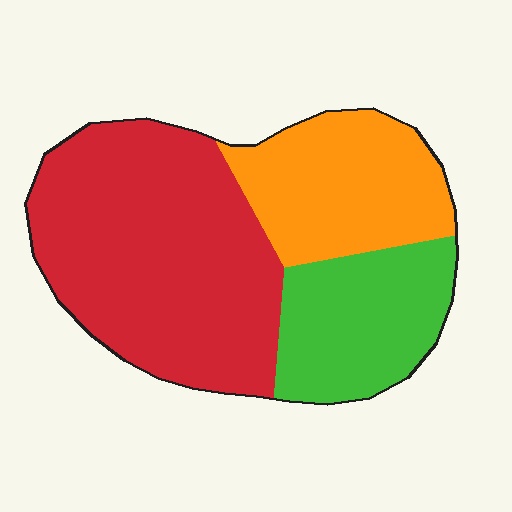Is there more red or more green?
Red.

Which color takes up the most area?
Red, at roughly 50%.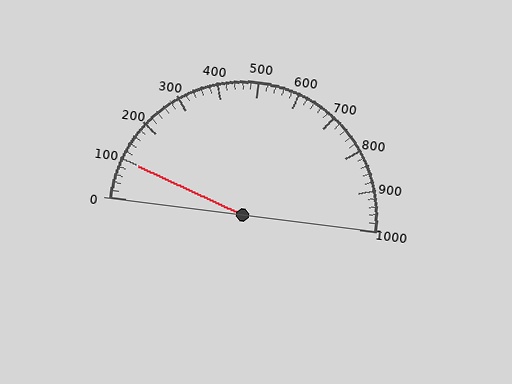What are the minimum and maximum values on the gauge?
The gauge ranges from 0 to 1000.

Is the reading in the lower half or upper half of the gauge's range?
The reading is in the lower half of the range (0 to 1000).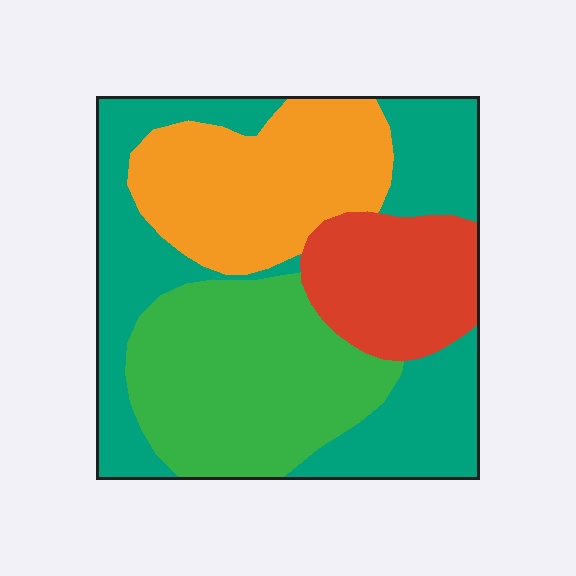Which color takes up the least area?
Red, at roughly 15%.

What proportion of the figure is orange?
Orange covers 22% of the figure.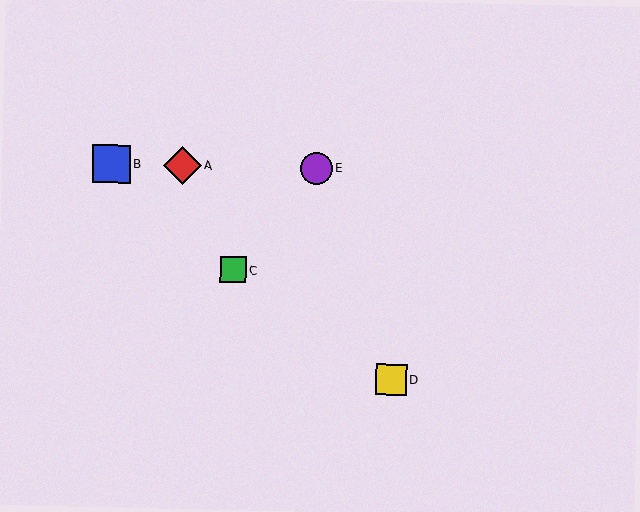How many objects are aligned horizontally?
3 objects (A, B, E) are aligned horizontally.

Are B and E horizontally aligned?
Yes, both are at y≈163.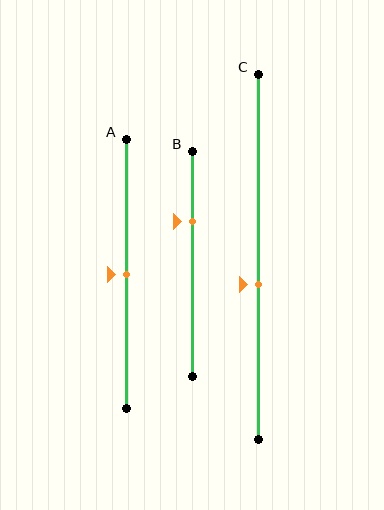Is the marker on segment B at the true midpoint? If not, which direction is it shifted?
No, the marker on segment B is shifted upward by about 19% of the segment length.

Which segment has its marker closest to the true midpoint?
Segment A has its marker closest to the true midpoint.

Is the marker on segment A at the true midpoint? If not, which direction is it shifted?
Yes, the marker on segment A is at the true midpoint.